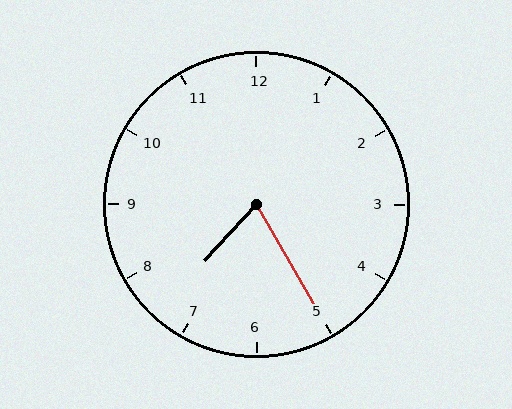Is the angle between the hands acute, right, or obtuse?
It is acute.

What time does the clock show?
7:25.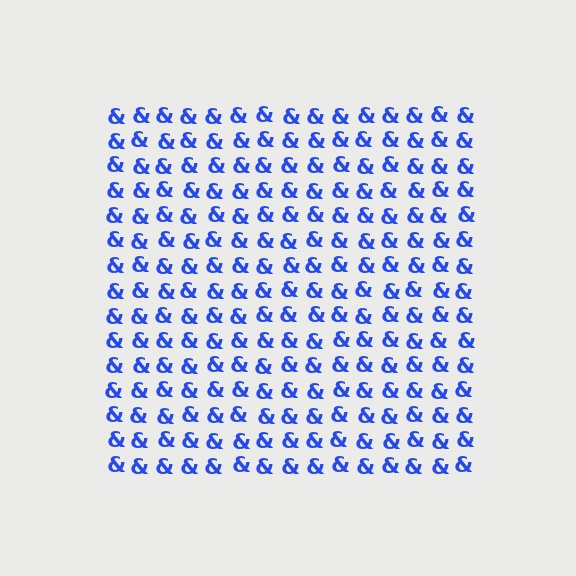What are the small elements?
The small elements are ampersands.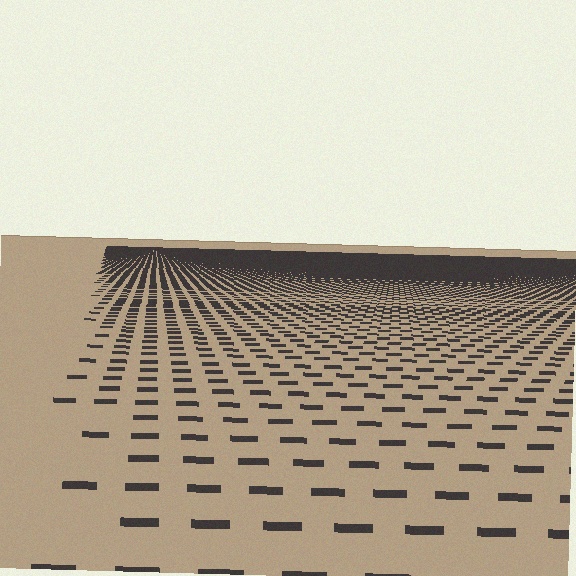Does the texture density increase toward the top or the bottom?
Density increases toward the top.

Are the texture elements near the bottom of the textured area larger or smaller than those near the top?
Larger. Near the bottom, elements are closer to the viewer and appear at a bigger on-screen size.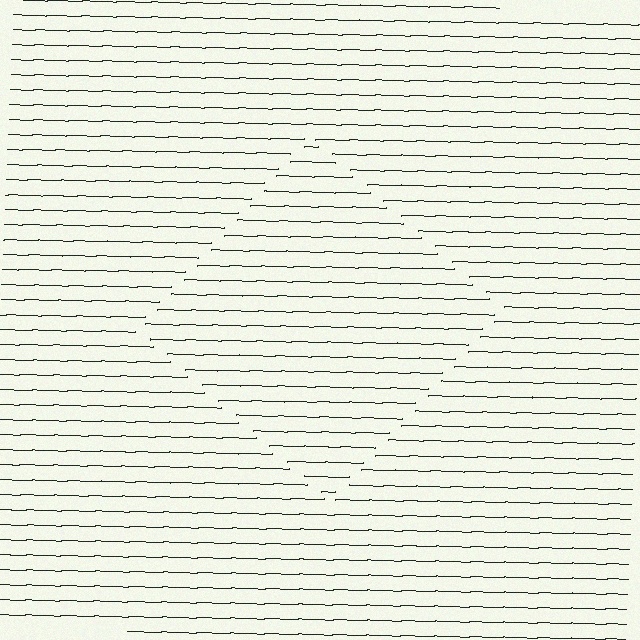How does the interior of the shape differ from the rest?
The interior of the shape contains the same grating, shifted by half a period — the contour is defined by the phase discontinuity where line-ends from the inner and outer gratings abut.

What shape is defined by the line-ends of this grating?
An illusory square. The interior of the shape contains the same grating, shifted by half a period — the contour is defined by the phase discontinuity where line-ends from the inner and outer gratings abut.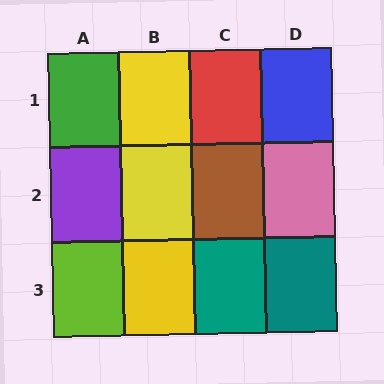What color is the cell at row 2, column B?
Yellow.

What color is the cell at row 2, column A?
Purple.